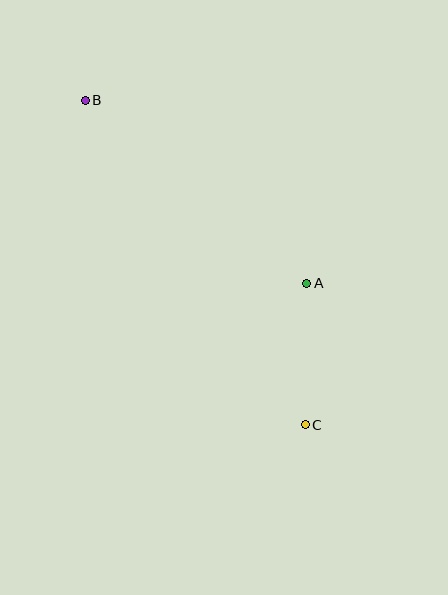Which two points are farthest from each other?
Points B and C are farthest from each other.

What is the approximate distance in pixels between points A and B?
The distance between A and B is approximately 287 pixels.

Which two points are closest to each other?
Points A and C are closest to each other.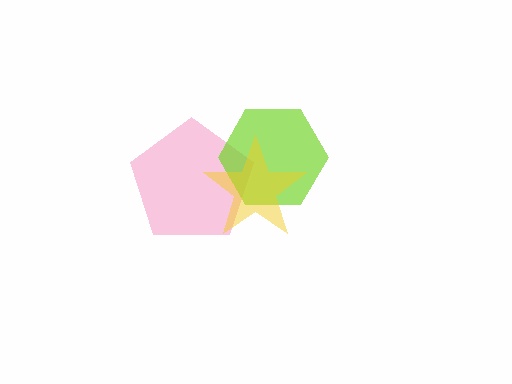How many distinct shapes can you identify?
There are 3 distinct shapes: a pink pentagon, a lime hexagon, a yellow star.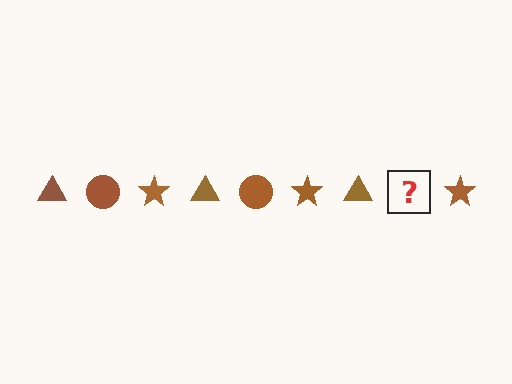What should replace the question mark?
The question mark should be replaced with a brown circle.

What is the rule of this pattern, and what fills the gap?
The rule is that the pattern cycles through triangle, circle, star shapes in brown. The gap should be filled with a brown circle.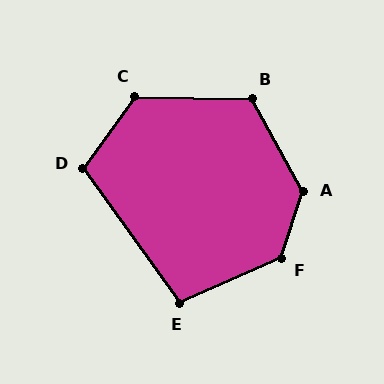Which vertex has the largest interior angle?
A, at approximately 133 degrees.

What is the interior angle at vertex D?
Approximately 109 degrees (obtuse).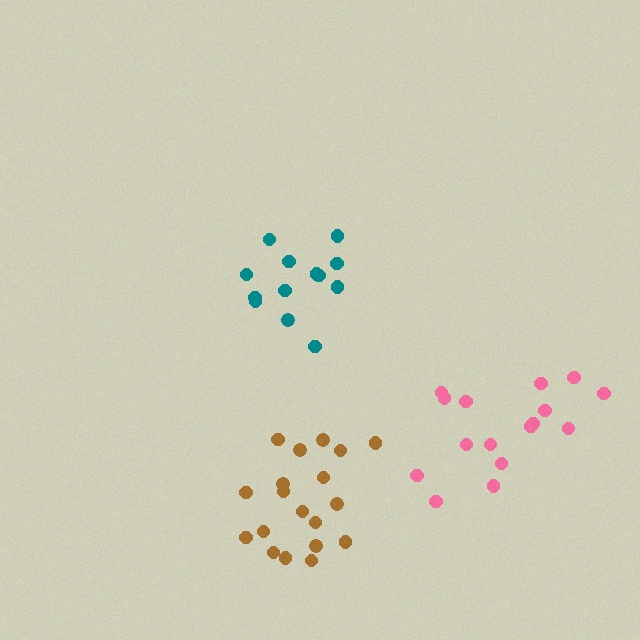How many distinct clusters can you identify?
There are 3 distinct clusters.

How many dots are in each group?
Group 1: 13 dots, Group 2: 19 dots, Group 3: 16 dots (48 total).